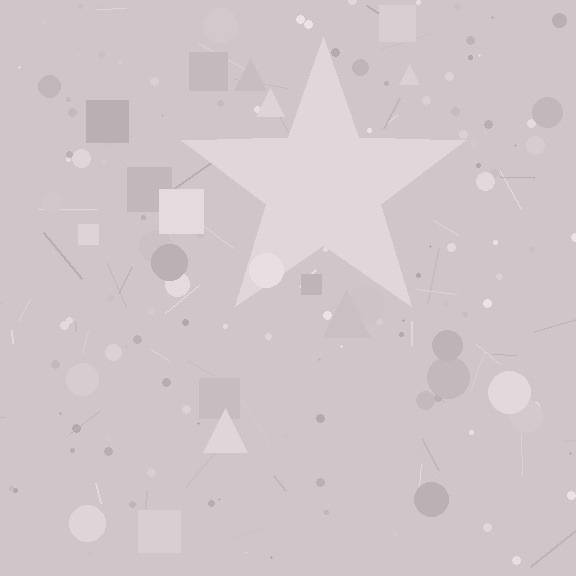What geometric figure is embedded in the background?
A star is embedded in the background.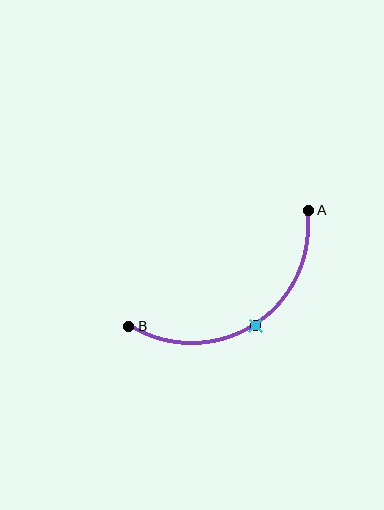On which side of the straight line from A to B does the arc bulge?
The arc bulges below the straight line connecting A and B.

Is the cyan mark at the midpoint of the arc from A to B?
Yes. The cyan mark lies on the arc at equal arc-length from both A and B — it is the arc midpoint.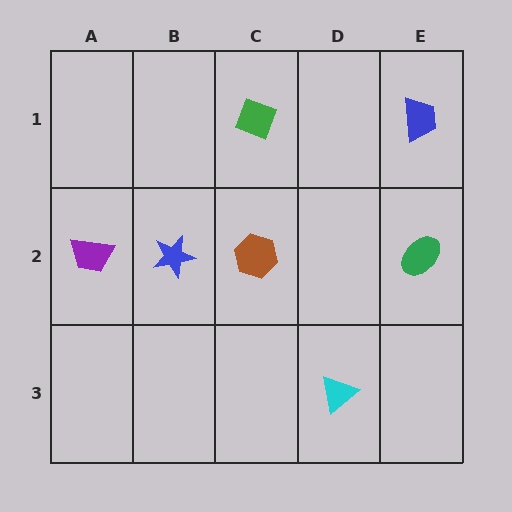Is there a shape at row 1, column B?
No, that cell is empty.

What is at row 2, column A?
A purple trapezoid.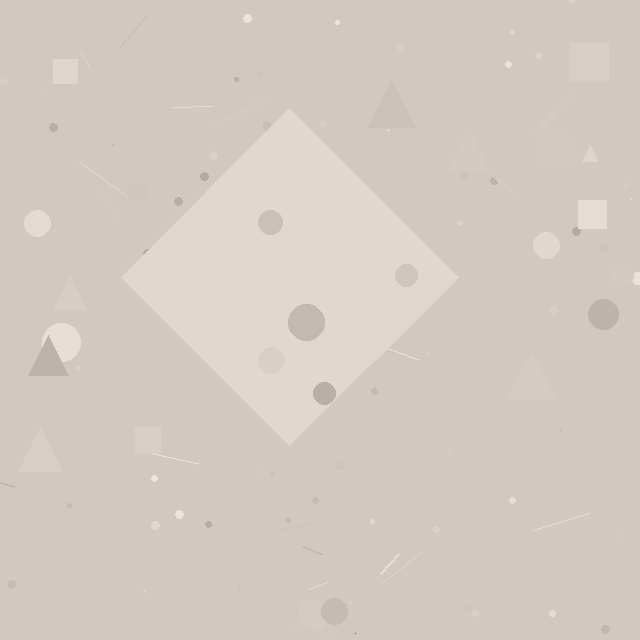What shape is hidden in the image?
A diamond is hidden in the image.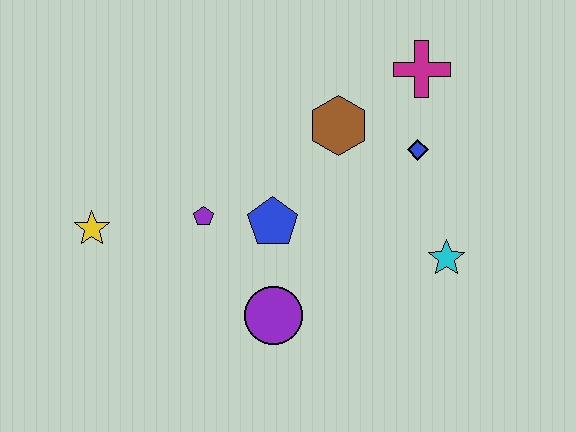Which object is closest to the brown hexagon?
The blue diamond is closest to the brown hexagon.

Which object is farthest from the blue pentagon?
The magenta cross is farthest from the blue pentagon.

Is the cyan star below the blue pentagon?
Yes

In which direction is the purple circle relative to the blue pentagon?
The purple circle is below the blue pentagon.